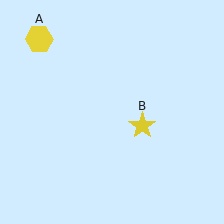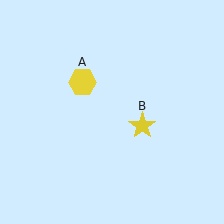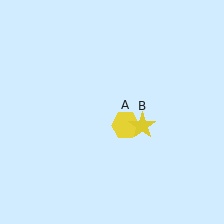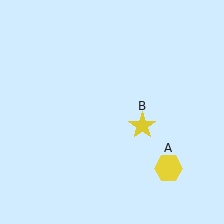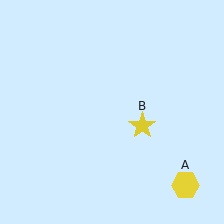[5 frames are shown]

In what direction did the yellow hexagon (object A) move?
The yellow hexagon (object A) moved down and to the right.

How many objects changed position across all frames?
1 object changed position: yellow hexagon (object A).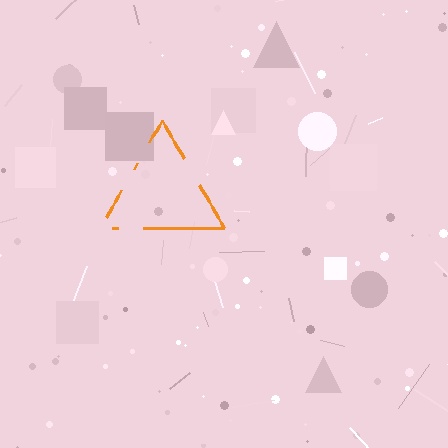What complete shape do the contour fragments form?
The contour fragments form a triangle.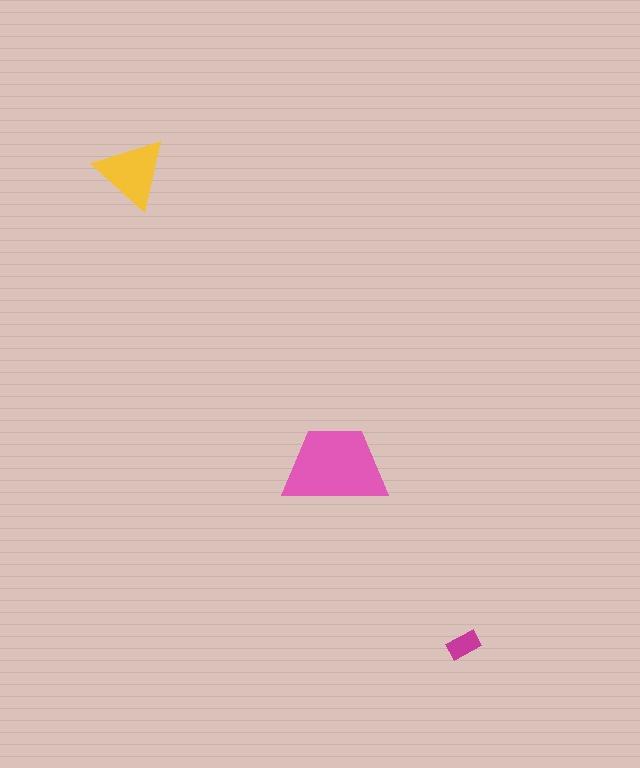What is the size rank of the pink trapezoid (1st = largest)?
1st.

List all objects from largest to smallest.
The pink trapezoid, the yellow triangle, the magenta rectangle.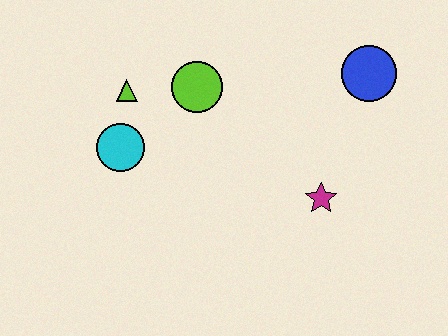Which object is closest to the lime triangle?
The cyan circle is closest to the lime triangle.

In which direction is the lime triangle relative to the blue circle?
The lime triangle is to the left of the blue circle.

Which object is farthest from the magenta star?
The lime triangle is farthest from the magenta star.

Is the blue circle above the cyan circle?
Yes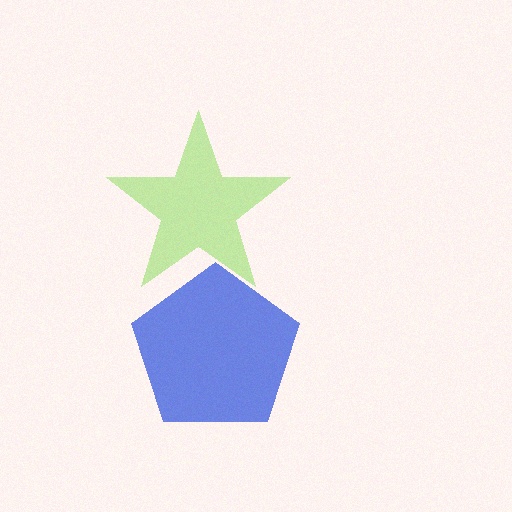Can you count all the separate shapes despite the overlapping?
Yes, there are 2 separate shapes.